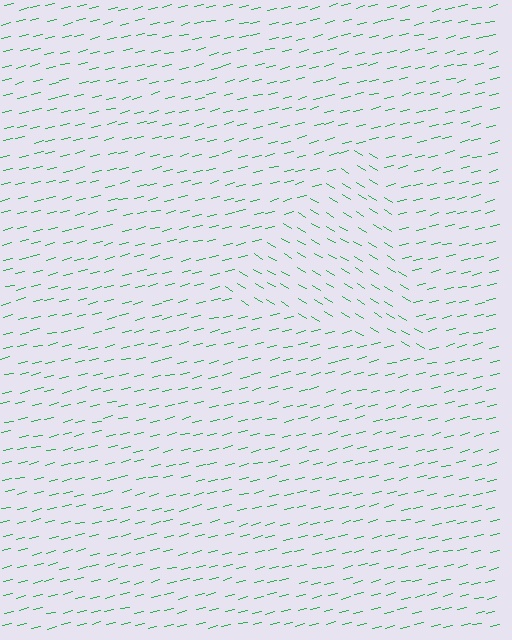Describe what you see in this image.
The image is filled with small green line segments. A triangle region in the image has lines oriented differently from the surrounding lines, creating a visible texture boundary.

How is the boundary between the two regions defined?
The boundary is defined purely by a change in line orientation (approximately 45 degrees difference). All lines are the same color and thickness.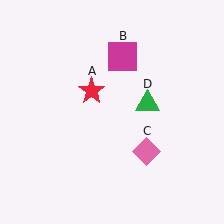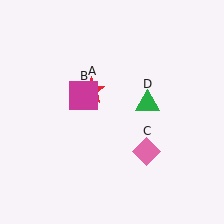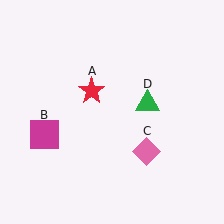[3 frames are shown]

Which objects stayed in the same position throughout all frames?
Red star (object A) and pink diamond (object C) and green triangle (object D) remained stationary.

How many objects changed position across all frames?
1 object changed position: magenta square (object B).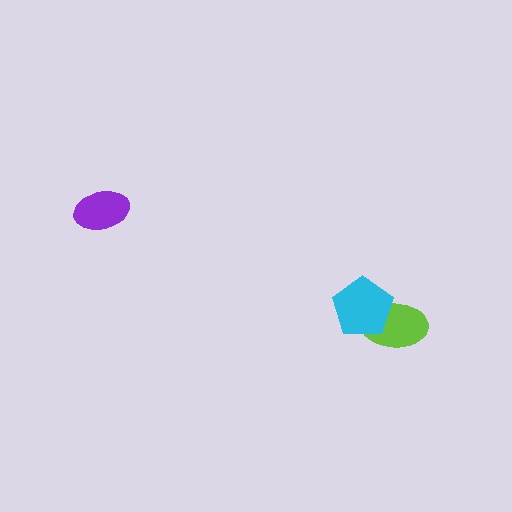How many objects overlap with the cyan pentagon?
1 object overlaps with the cyan pentagon.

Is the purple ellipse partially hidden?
No, no other shape covers it.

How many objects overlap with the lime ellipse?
1 object overlaps with the lime ellipse.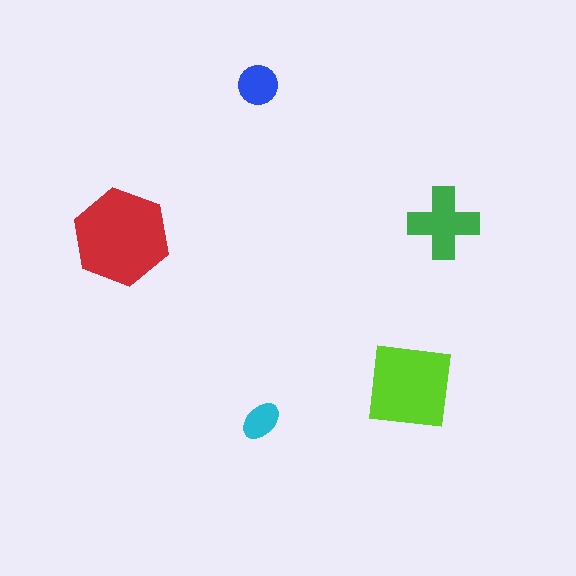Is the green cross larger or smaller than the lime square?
Smaller.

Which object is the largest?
The red hexagon.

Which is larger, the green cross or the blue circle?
The green cross.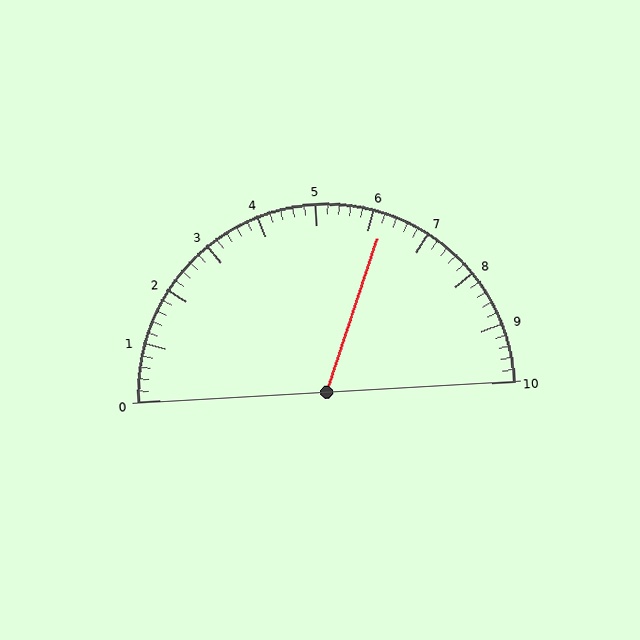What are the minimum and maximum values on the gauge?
The gauge ranges from 0 to 10.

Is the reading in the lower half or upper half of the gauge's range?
The reading is in the upper half of the range (0 to 10).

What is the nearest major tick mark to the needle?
The nearest major tick mark is 6.